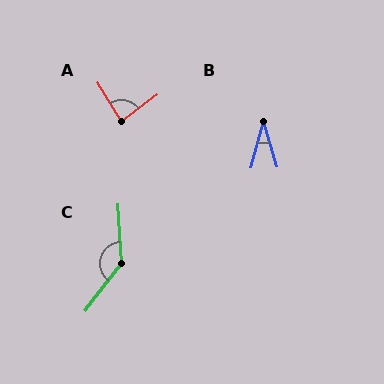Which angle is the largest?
C, at approximately 139 degrees.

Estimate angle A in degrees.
Approximately 85 degrees.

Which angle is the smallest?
B, at approximately 32 degrees.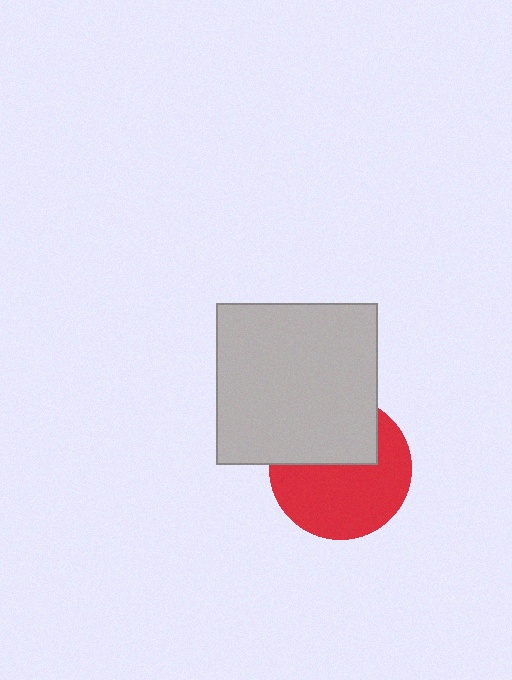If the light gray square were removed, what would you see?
You would see the complete red circle.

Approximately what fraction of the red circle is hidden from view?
Roughly 39% of the red circle is hidden behind the light gray square.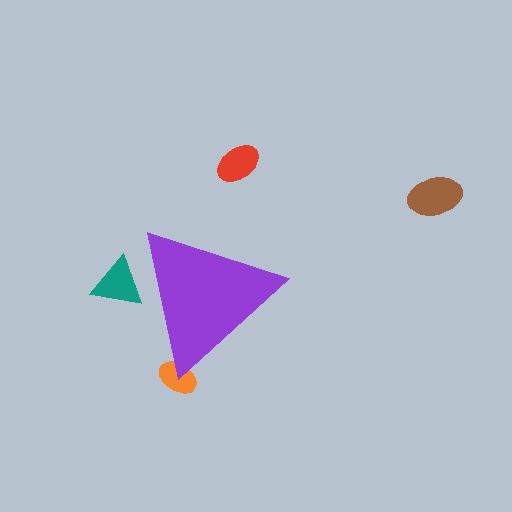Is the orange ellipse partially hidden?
Yes, the orange ellipse is partially hidden behind the purple triangle.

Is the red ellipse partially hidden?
No, the red ellipse is fully visible.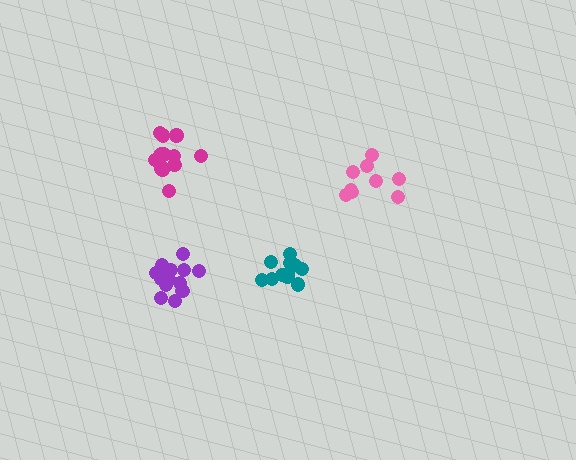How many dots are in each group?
Group 1: 10 dots, Group 2: 14 dots, Group 3: 16 dots, Group 4: 11 dots (51 total).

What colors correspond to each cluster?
The clusters are colored: pink, magenta, purple, teal.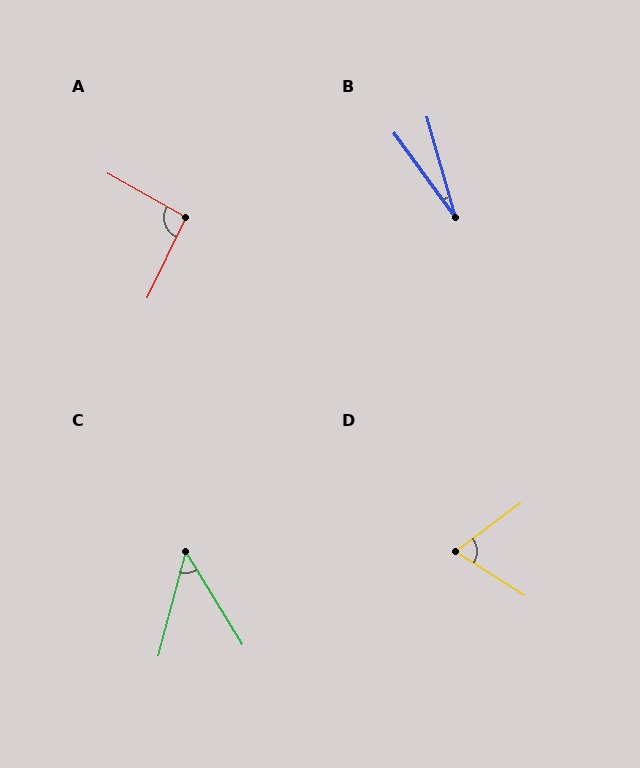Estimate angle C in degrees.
Approximately 46 degrees.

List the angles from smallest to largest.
B (20°), C (46°), D (69°), A (94°).